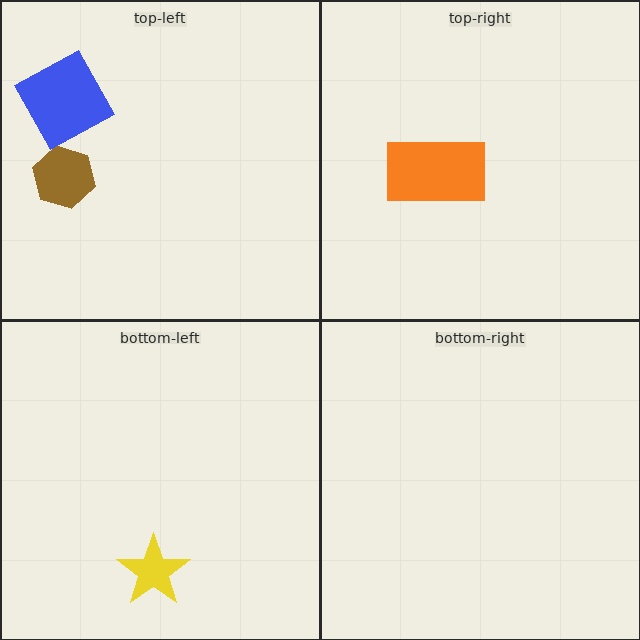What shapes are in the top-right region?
The orange rectangle.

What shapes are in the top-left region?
The brown hexagon, the blue diamond.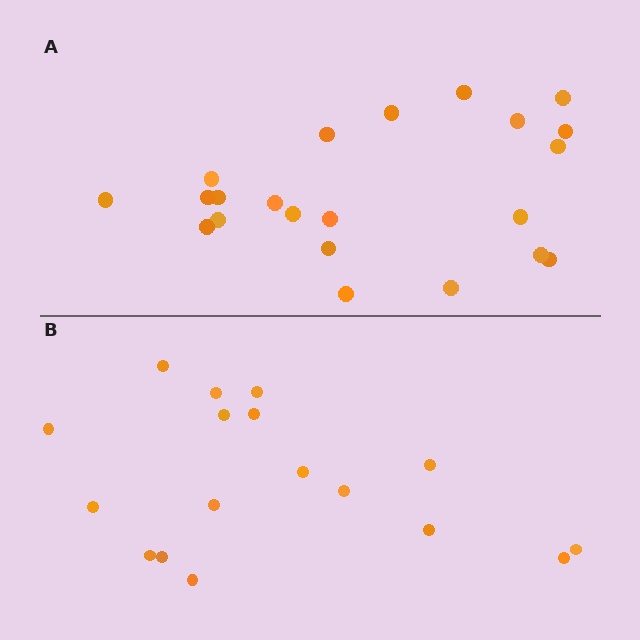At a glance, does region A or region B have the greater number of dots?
Region A (the top region) has more dots.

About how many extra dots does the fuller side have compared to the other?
Region A has about 5 more dots than region B.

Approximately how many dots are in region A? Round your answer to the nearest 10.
About 20 dots. (The exact count is 22, which rounds to 20.)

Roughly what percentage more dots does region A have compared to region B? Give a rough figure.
About 30% more.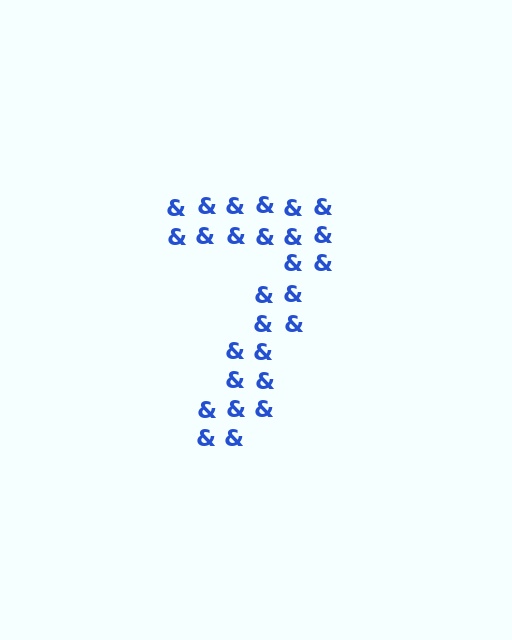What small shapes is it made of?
It is made of small ampersands.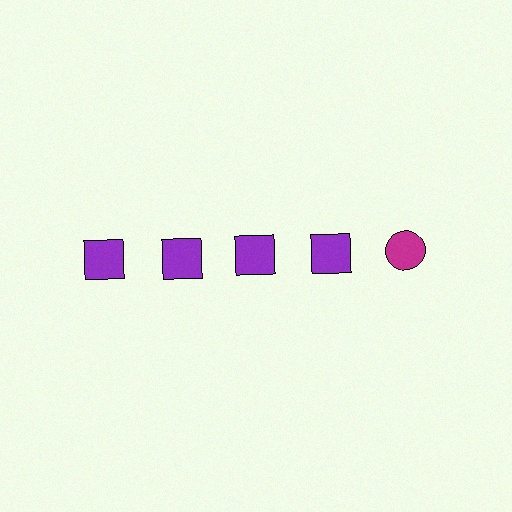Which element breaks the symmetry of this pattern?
The magenta circle in the top row, rightmost column breaks the symmetry. All other shapes are purple squares.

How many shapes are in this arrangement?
There are 5 shapes arranged in a grid pattern.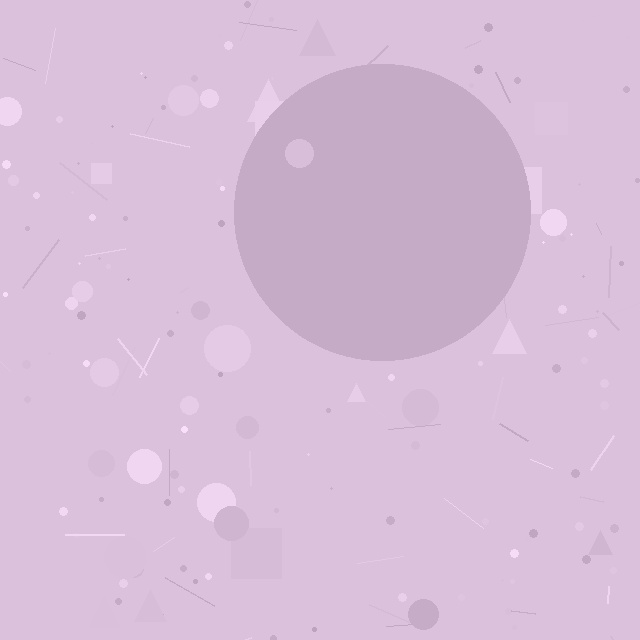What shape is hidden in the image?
A circle is hidden in the image.